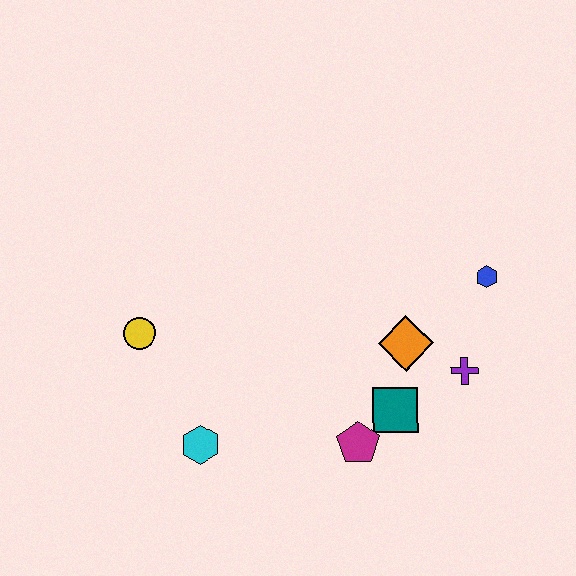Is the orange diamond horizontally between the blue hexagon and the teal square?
Yes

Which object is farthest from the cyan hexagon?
The blue hexagon is farthest from the cyan hexagon.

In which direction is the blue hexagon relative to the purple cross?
The blue hexagon is above the purple cross.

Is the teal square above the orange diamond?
No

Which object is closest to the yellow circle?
The cyan hexagon is closest to the yellow circle.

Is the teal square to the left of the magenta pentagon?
No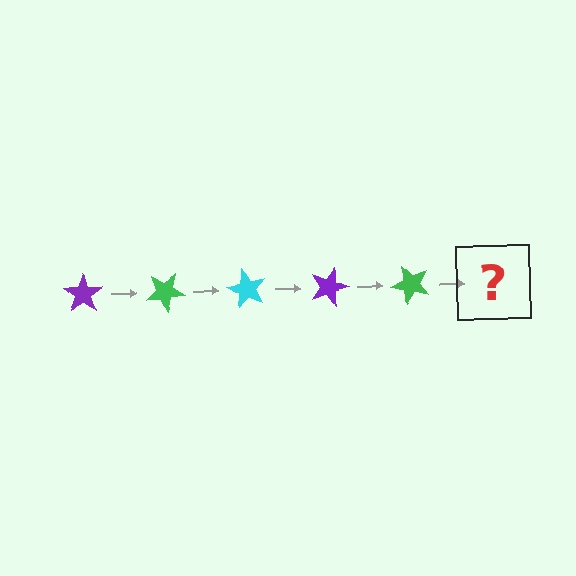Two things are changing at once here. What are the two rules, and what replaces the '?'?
The two rules are that it rotates 30 degrees each step and the color cycles through purple, green, and cyan. The '?' should be a cyan star, rotated 150 degrees from the start.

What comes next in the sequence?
The next element should be a cyan star, rotated 150 degrees from the start.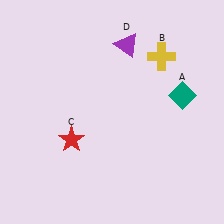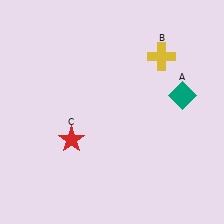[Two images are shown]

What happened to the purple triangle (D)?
The purple triangle (D) was removed in Image 2. It was in the top-right area of Image 1.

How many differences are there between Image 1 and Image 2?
There is 1 difference between the two images.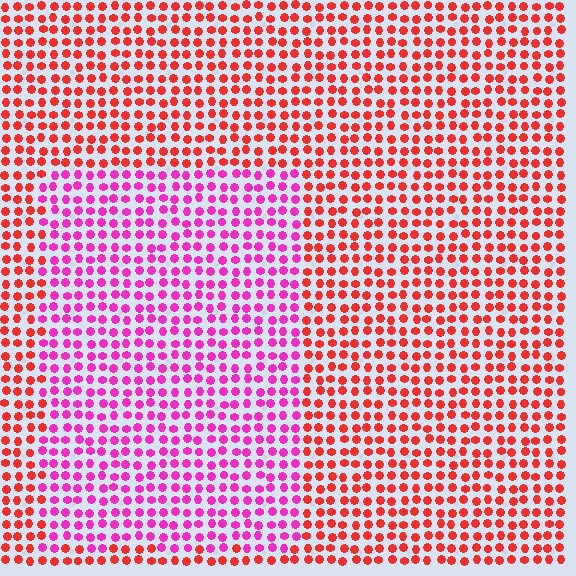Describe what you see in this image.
The image is filled with small red elements in a uniform arrangement. A rectangle-shaped region is visible where the elements are tinted to a slightly different hue, forming a subtle color boundary.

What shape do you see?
I see a rectangle.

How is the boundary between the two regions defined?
The boundary is defined purely by a slight shift in hue (about 47 degrees). Spacing, size, and orientation are identical on both sides.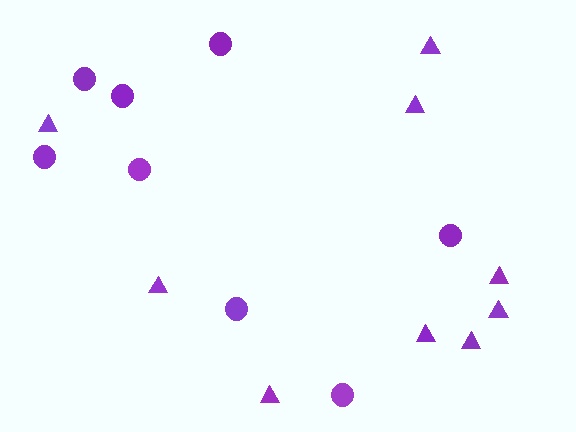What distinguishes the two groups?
There are 2 groups: one group of triangles (9) and one group of circles (8).